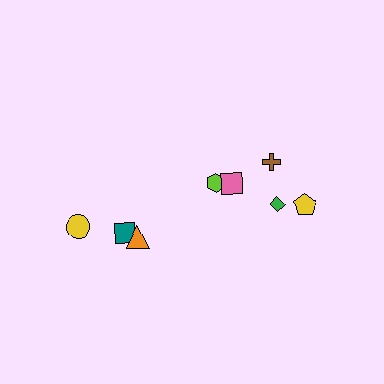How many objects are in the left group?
There are 3 objects.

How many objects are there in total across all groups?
There are 8 objects.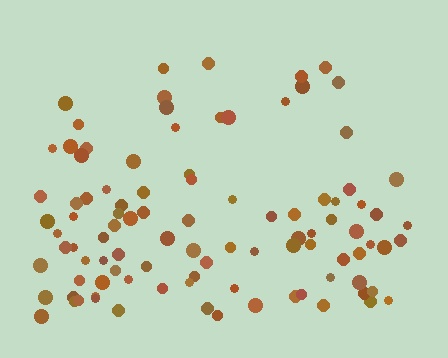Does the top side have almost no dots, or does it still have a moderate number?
Still a moderate number, just noticeably fewer than the bottom.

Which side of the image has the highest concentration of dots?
The bottom.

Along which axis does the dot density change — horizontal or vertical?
Vertical.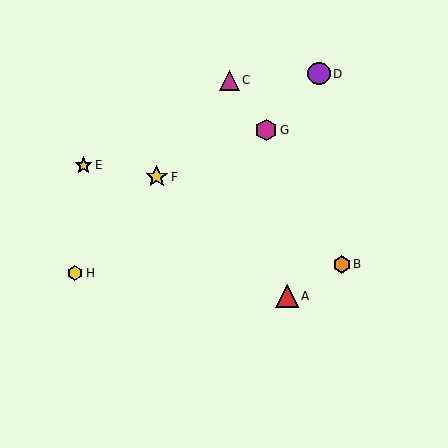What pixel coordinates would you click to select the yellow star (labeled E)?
Click at (84, 165) to select the yellow star E.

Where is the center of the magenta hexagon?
The center of the magenta hexagon is at (266, 130).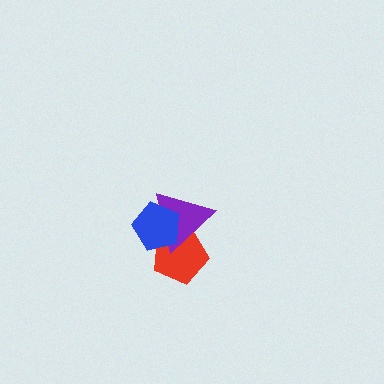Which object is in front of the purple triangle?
The blue pentagon is in front of the purple triangle.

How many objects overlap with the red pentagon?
2 objects overlap with the red pentagon.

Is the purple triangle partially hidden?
Yes, it is partially covered by another shape.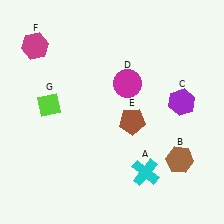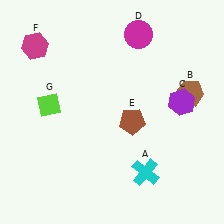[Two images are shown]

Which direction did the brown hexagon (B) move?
The brown hexagon (B) moved up.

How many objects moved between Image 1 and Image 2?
2 objects moved between the two images.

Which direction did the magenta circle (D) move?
The magenta circle (D) moved up.